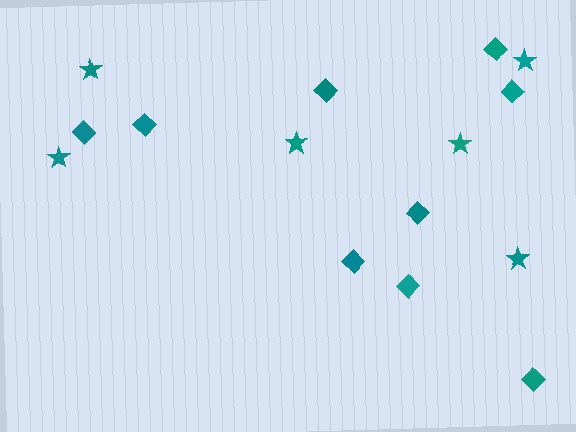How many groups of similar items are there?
There are 2 groups: one group of stars (6) and one group of diamonds (9).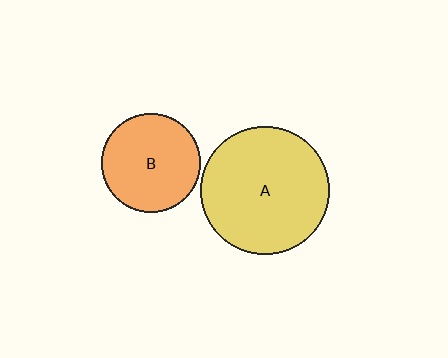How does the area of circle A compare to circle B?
Approximately 1.7 times.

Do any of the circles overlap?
No, none of the circles overlap.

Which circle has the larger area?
Circle A (yellow).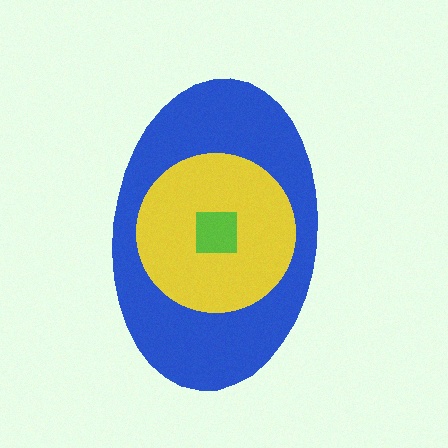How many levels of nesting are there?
3.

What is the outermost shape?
The blue ellipse.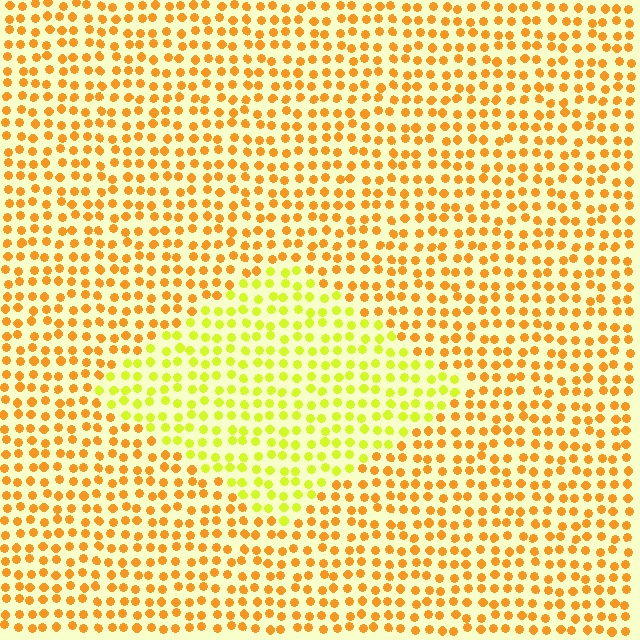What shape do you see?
I see a diamond.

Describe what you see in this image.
The image is filled with small orange elements in a uniform arrangement. A diamond-shaped region is visible where the elements are tinted to a slightly different hue, forming a subtle color boundary.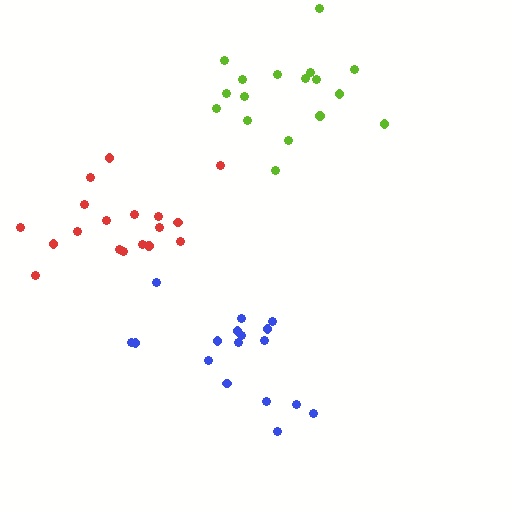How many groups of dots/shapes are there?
There are 3 groups.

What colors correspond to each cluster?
The clusters are colored: red, blue, lime.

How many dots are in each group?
Group 1: 18 dots, Group 2: 17 dots, Group 3: 17 dots (52 total).